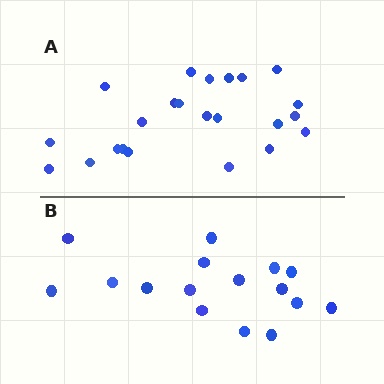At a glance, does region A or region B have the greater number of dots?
Region A (the top region) has more dots.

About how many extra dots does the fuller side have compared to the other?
Region A has roughly 8 or so more dots than region B.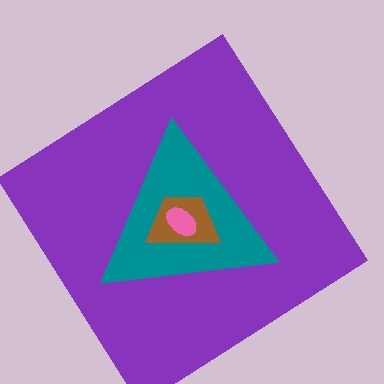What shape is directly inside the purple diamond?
The teal triangle.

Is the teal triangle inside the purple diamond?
Yes.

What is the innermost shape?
The pink ellipse.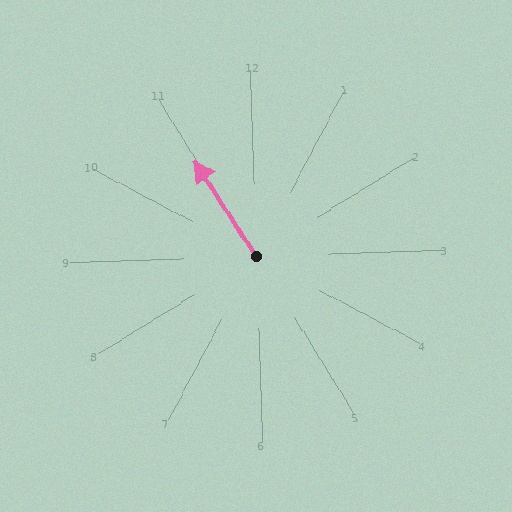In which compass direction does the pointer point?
Northwest.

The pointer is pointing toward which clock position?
Roughly 11 o'clock.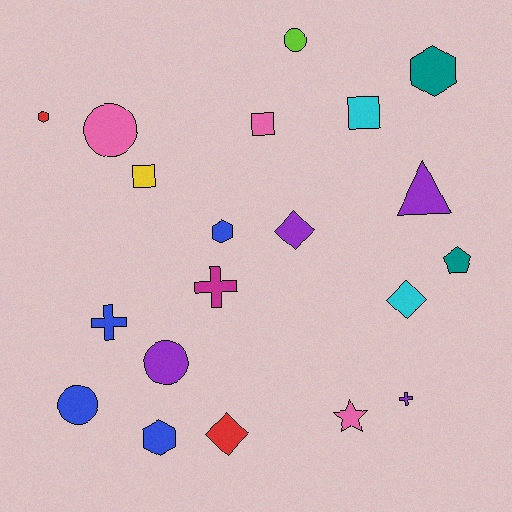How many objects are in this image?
There are 20 objects.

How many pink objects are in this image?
There are 3 pink objects.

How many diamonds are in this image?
There are 3 diamonds.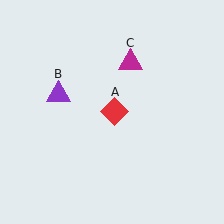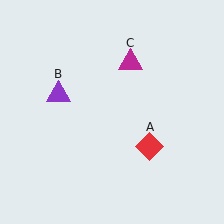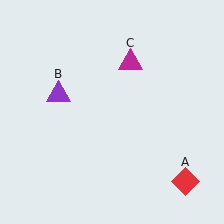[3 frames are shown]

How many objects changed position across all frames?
1 object changed position: red diamond (object A).